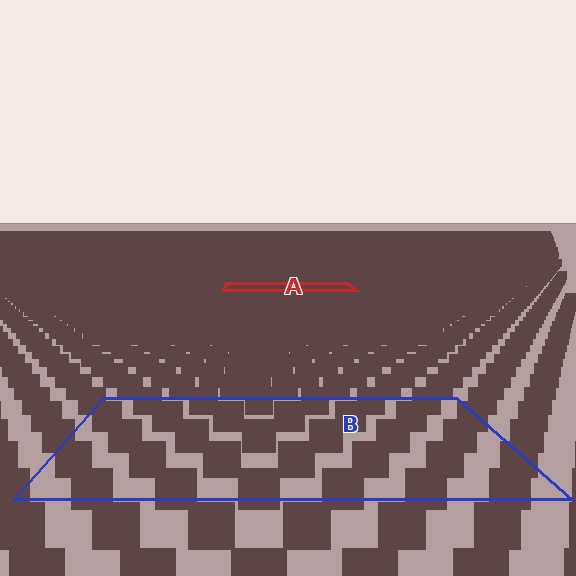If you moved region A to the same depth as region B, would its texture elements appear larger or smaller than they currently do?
They would appear larger. At a closer depth, the same texture elements are projected at a bigger on-screen size.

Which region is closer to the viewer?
Region B is closer. The texture elements there are larger and more spread out.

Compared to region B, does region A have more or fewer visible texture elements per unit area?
Region A has more texture elements per unit area — they are packed more densely because it is farther away.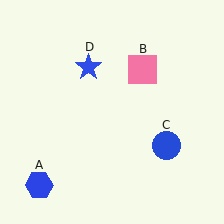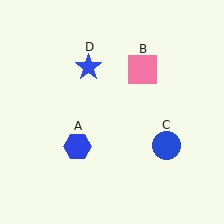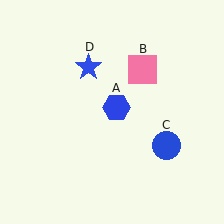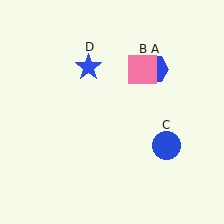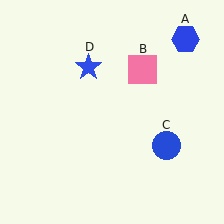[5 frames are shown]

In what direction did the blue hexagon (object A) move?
The blue hexagon (object A) moved up and to the right.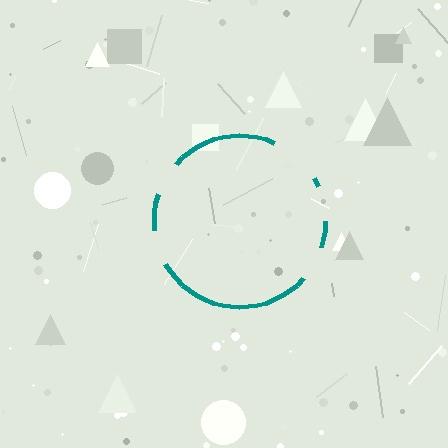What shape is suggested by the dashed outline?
The dashed outline suggests a circle.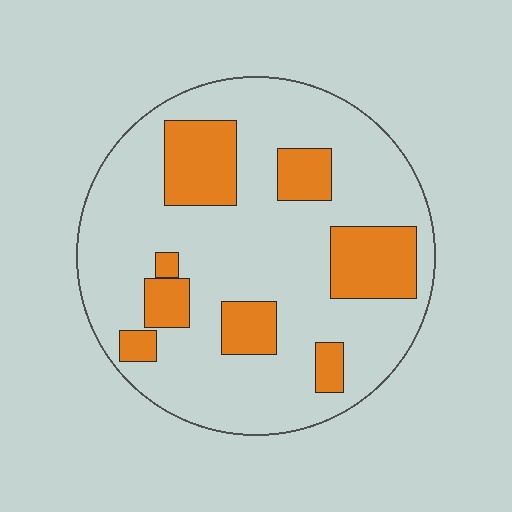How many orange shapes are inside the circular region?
8.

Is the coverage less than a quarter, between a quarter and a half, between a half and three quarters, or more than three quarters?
Less than a quarter.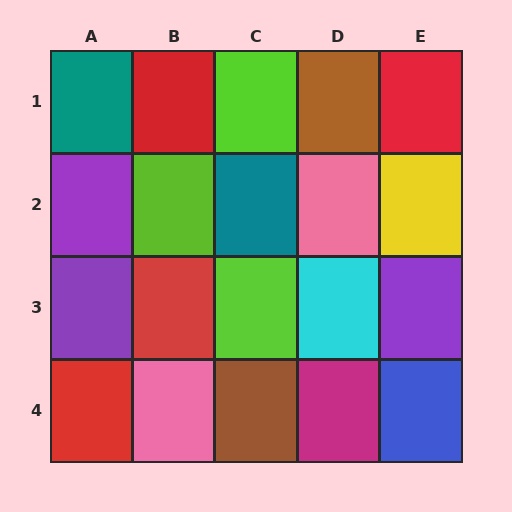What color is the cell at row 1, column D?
Brown.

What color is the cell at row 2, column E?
Yellow.